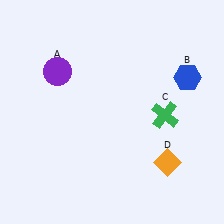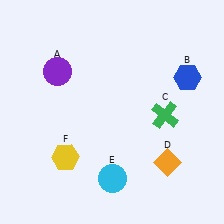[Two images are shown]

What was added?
A cyan circle (E), a yellow hexagon (F) were added in Image 2.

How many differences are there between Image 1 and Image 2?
There are 2 differences between the two images.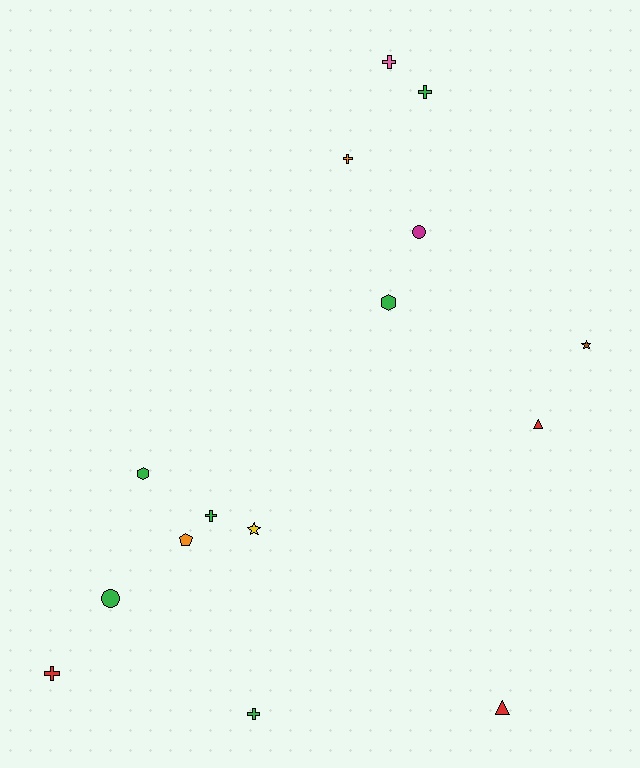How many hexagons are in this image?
There are 2 hexagons.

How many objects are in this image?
There are 15 objects.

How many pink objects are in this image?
There is 1 pink object.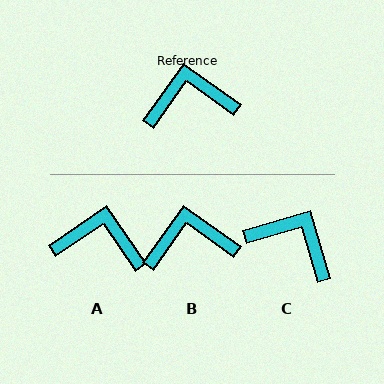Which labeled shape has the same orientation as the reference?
B.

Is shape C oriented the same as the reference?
No, it is off by about 38 degrees.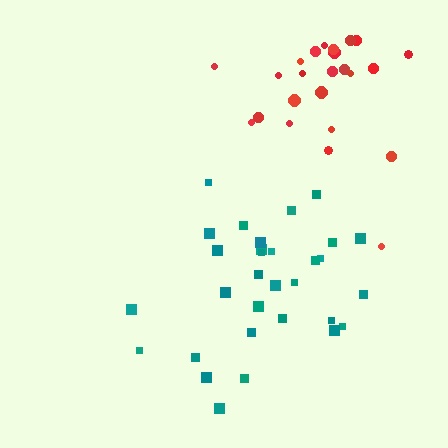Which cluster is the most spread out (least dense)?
Red.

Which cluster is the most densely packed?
Teal.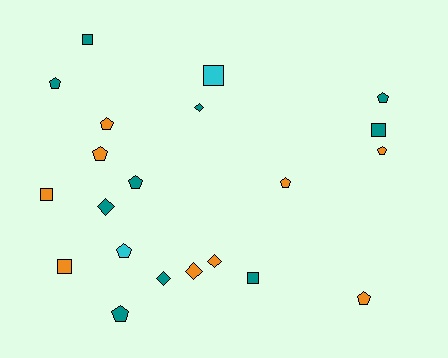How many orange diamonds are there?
There are 2 orange diamonds.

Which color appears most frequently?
Teal, with 10 objects.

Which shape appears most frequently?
Pentagon, with 10 objects.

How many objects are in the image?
There are 21 objects.